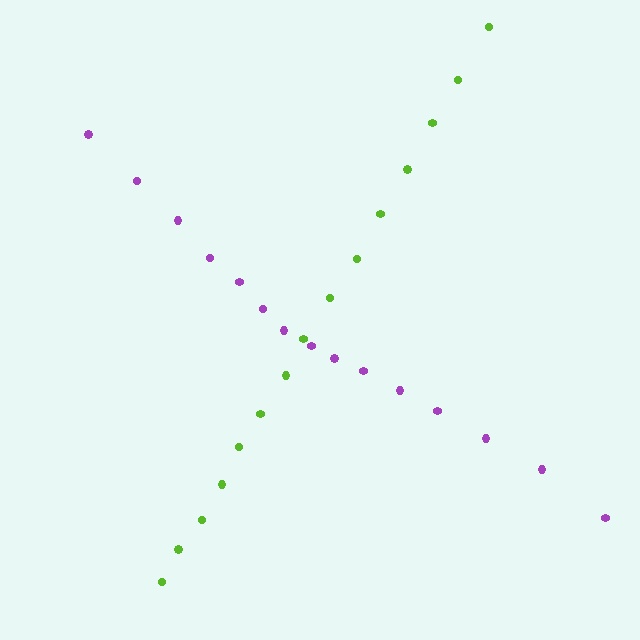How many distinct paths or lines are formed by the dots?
There are 2 distinct paths.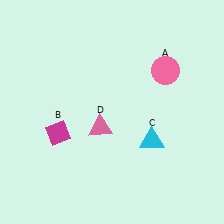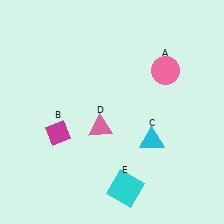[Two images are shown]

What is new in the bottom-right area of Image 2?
A cyan square (E) was added in the bottom-right area of Image 2.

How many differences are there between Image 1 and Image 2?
There is 1 difference between the two images.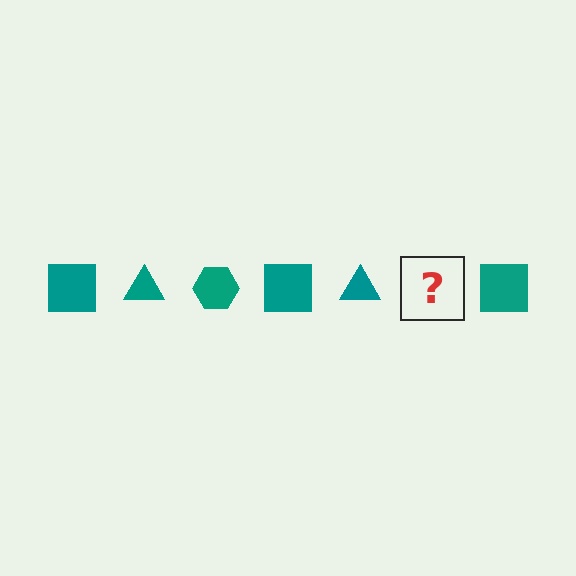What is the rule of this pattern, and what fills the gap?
The rule is that the pattern cycles through square, triangle, hexagon shapes in teal. The gap should be filled with a teal hexagon.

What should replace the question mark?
The question mark should be replaced with a teal hexagon.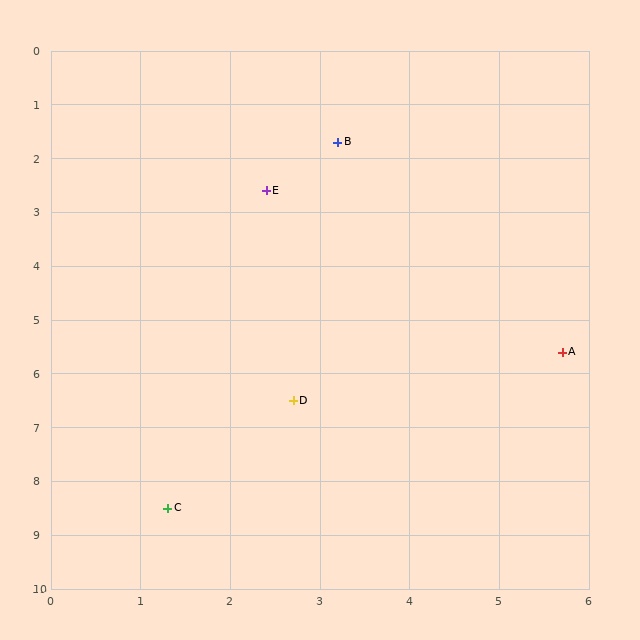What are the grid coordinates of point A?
Point A is at approximately (5.7, 5.6).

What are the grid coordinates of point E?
Point E is at approximately (2.4, 2.6).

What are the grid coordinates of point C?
Point C is at approximately (1.3, 8.5).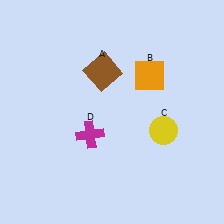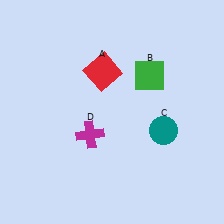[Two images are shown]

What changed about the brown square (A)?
In Image 1, A is brown. In Image 2, it changed to red.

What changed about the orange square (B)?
In Image 1, B is orange. In Image 2, it changed to green.